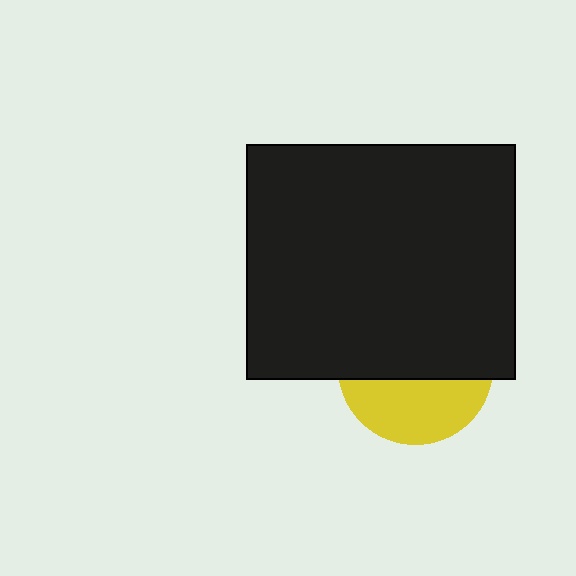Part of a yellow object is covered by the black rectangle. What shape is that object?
It is a circle.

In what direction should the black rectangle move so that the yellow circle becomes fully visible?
The black rectangle should move up. That is the shortest direction to clear the overlap and leave the yellow circle fully visible.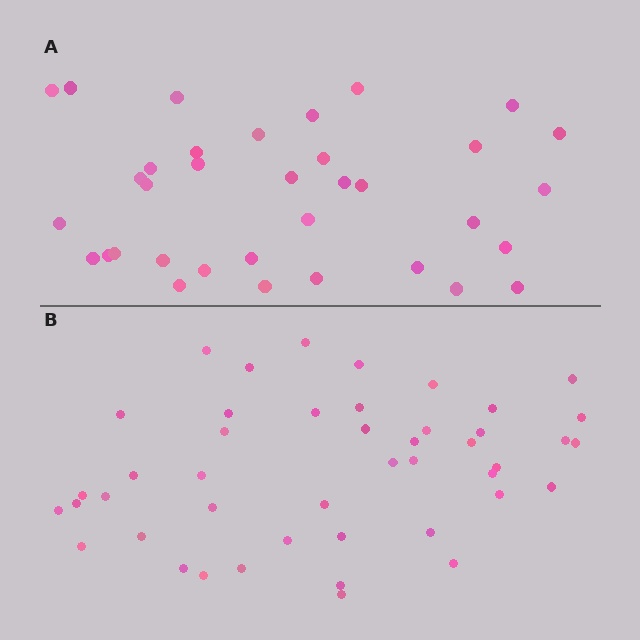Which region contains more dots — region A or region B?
Region B (the bottom region) has more dots.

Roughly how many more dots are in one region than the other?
Region B has roughly 10 or so more dots than region A.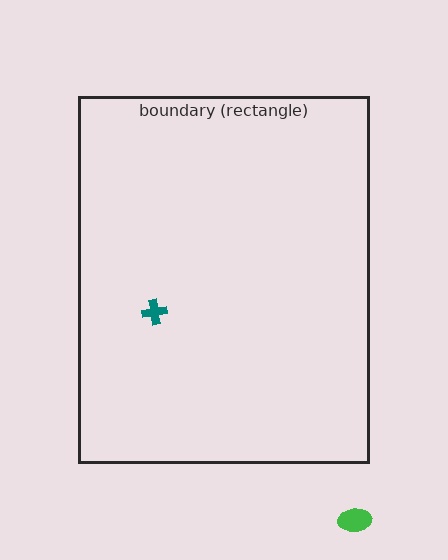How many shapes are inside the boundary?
1 inside, 1 outside.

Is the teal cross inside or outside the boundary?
Inside.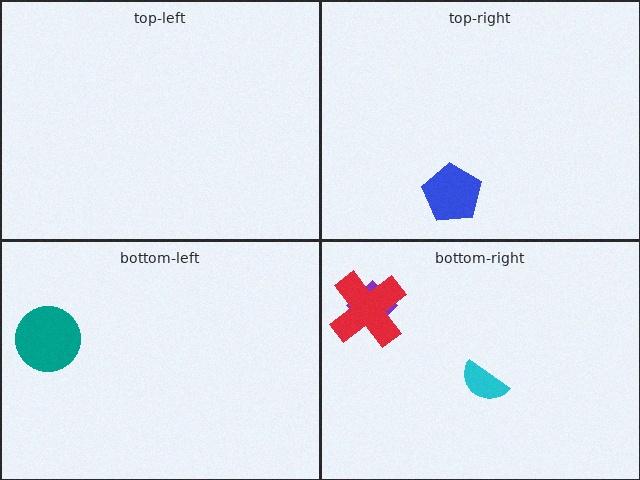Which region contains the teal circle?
The bottom-left region.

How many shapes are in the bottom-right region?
3.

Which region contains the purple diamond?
The bottom-right region.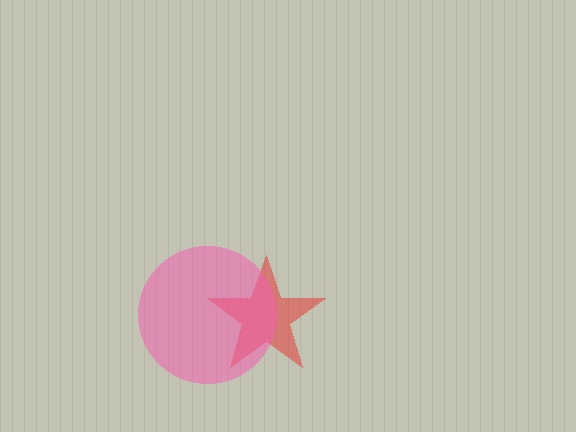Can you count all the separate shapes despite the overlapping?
Yes, there are 2 separate shapes.